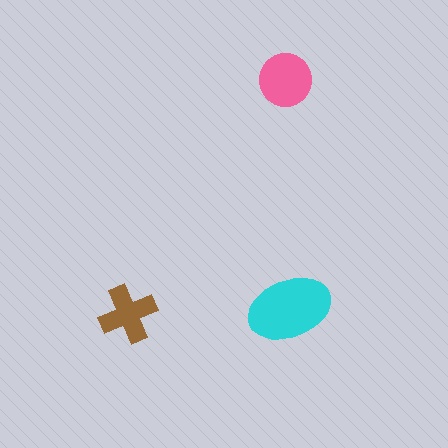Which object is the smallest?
The brown cross.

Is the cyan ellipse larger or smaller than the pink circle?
Larger.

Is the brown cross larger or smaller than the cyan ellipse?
Smaller.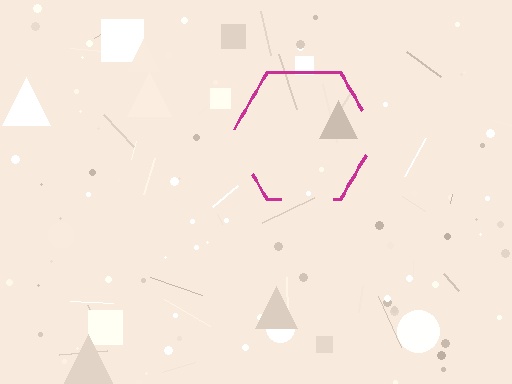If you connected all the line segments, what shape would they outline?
They would outline a hexagon.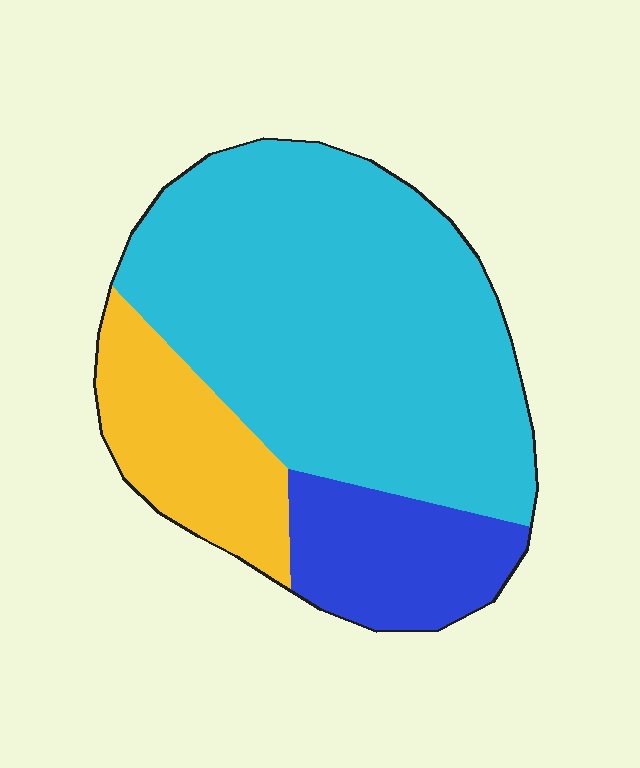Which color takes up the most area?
Cyan, at roughly 65%.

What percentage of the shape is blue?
Blue takes up about one sixth (1/6) of the shape.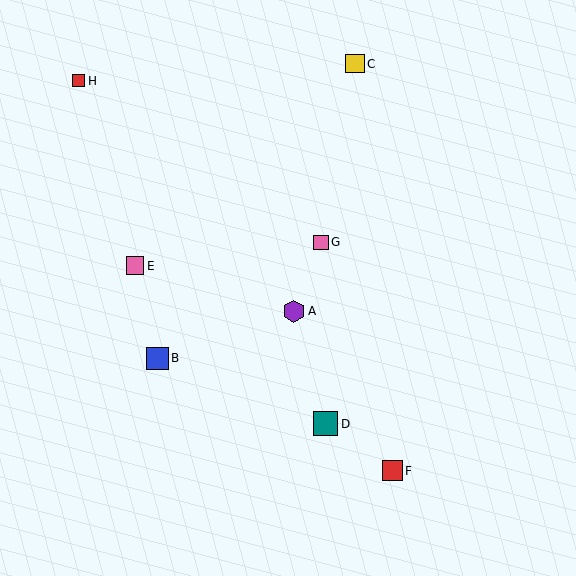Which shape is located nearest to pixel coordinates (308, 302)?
The purple hexagon (labeled A) at (294, 311) is nearest to that location.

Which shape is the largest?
The teal square (labeled D) is the largest.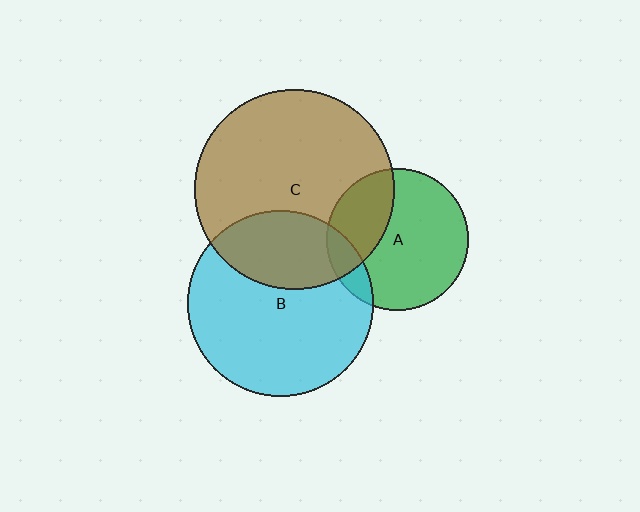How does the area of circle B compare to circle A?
Approximately 1.7 times.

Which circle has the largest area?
Circle C (brown).